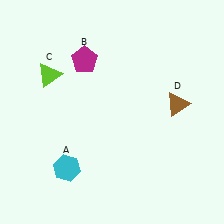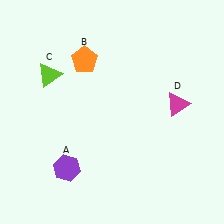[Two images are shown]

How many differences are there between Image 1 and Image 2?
There are 3 differences between the two images.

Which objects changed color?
A changed from cyan to purple. B changed from magenta to orange. D changed from brown to magenta.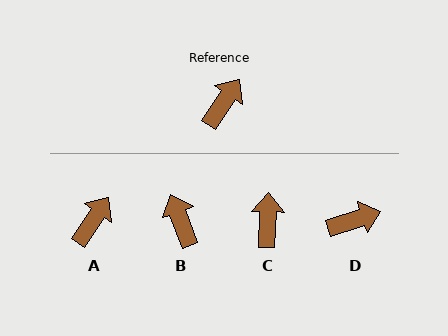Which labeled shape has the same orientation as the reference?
A.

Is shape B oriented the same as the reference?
No, it is off by about 55 degrees.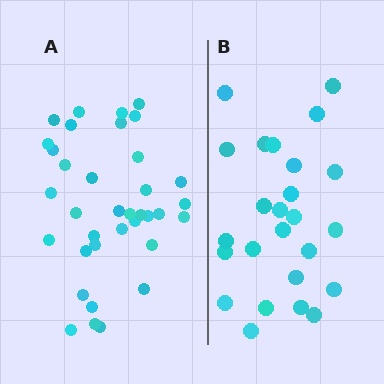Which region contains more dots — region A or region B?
Region A (the left region) has more dots.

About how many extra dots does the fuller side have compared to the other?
Region A has roughly 12 or so more dots than region B.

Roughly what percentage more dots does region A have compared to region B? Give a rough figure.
About 45% more.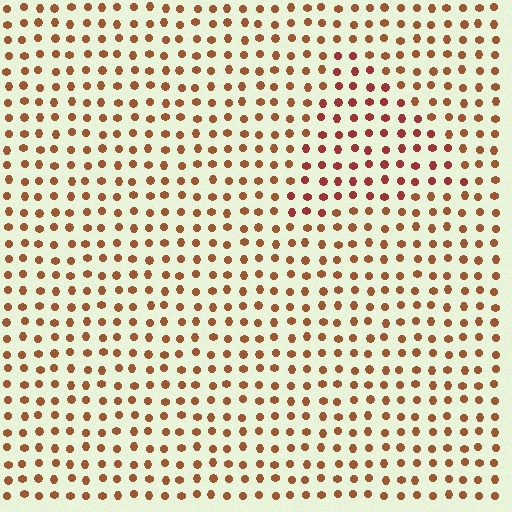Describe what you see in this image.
The image is filled with small brown elements in a uniform arrangement. A triangle-shaped region is visible where the elements are tinted to a slightly different hue, forming a subtle color boundary.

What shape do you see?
I see a triangle.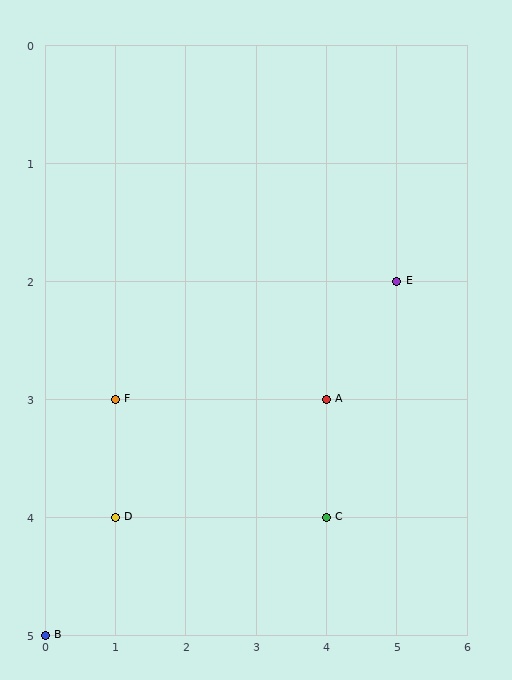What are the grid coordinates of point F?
Point F is at grid coordinates (1, 3).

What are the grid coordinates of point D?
Point D is at grid coordinates (1, 4).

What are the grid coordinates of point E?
Point E is at grid coordinates (5, 2).